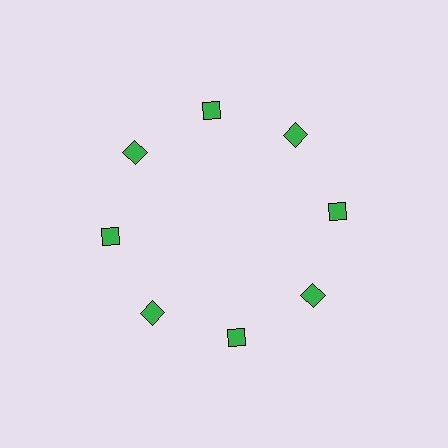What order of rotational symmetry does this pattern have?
This pattern has 8-fold rotational symmetry.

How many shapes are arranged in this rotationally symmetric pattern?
There are 8 shapes, arranged in 8 groups of 1.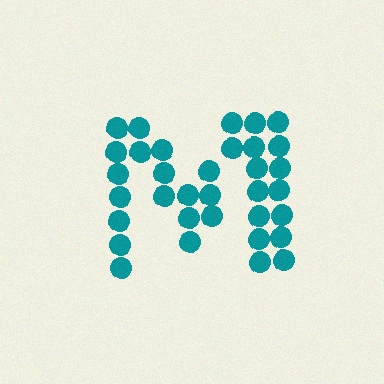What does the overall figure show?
The overall figure shows the letter M.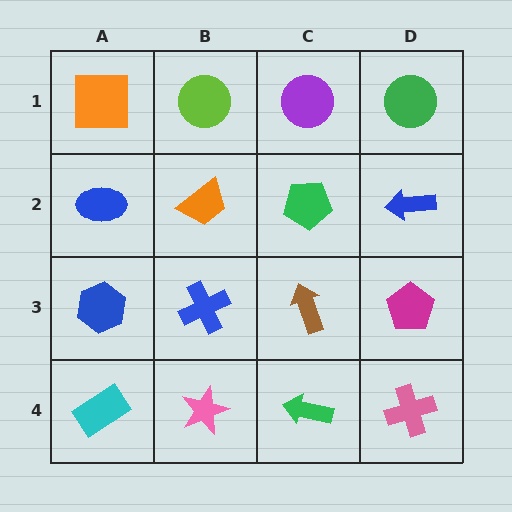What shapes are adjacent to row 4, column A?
A blue hexagon (row 3, column A), a pink star (row 4, column B).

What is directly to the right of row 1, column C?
A green circle.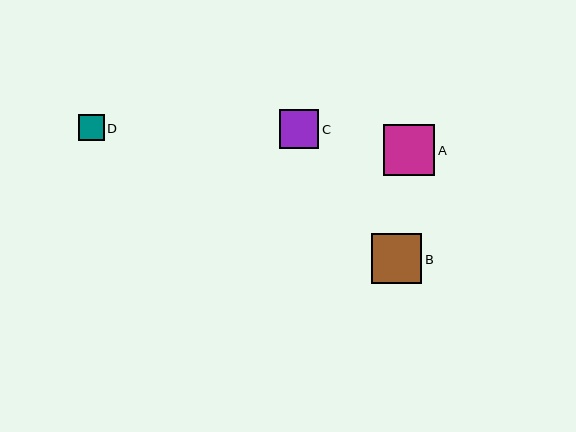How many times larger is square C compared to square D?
Square C is approximately 1.5 times the size of square D.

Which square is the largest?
Square A is the largest with a size of approximately 51 pixels.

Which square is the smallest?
Square D is the smallest with a size of approximately 26 pixels.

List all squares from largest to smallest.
From largest to smallest: A, B, C, D.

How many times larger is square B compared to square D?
Square B is approximately 1.9 times the size of square D.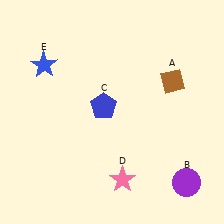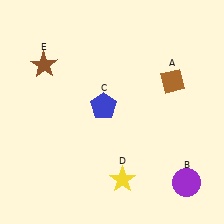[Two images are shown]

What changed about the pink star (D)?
In Image 1, D is pink. In Image 2, it changed to yellow.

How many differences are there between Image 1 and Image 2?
There are 2 differences between the two images.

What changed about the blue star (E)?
In Image 1, E is blue. In Image 2, it changed to brown.